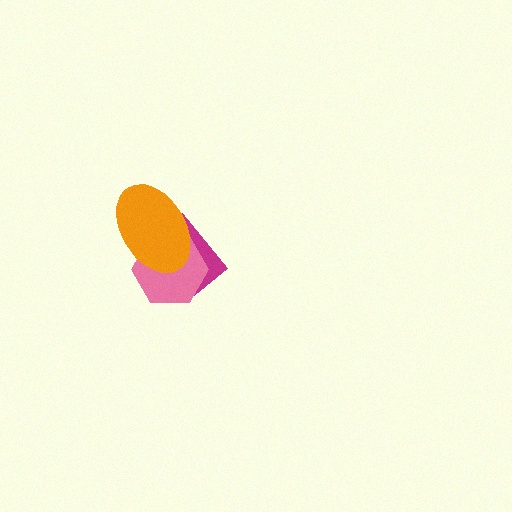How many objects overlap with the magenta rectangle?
2 objects overlap with the magenta rectangle.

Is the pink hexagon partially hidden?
Yes, it is partially covered by another shape.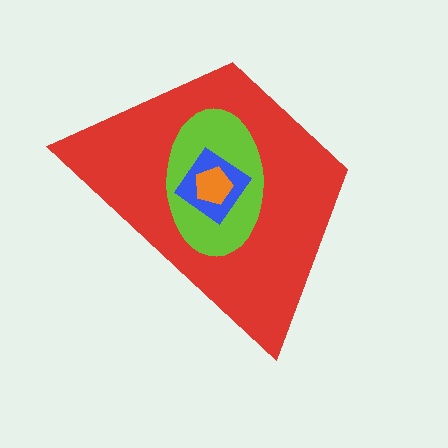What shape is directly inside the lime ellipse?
The blue diamond.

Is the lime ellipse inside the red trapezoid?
Yes.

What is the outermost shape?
The red trapezoid.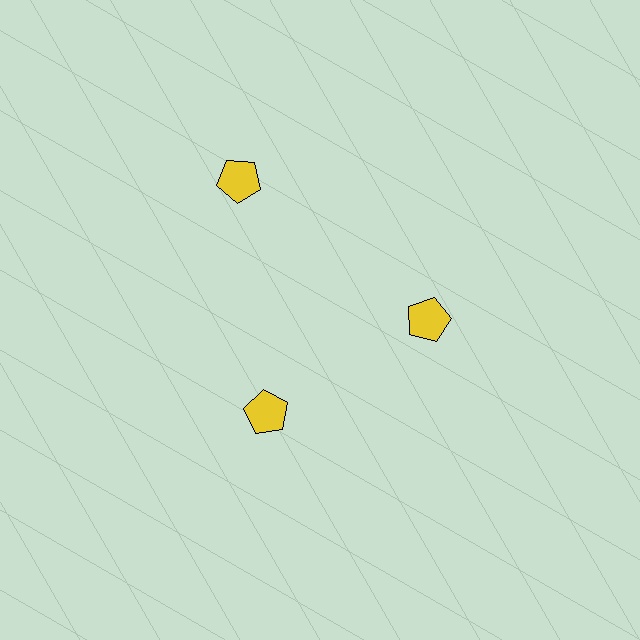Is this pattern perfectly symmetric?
No. The 3 yellow pentagons are arranged in a ring, but one element near the 11 o'clock position is pushed outward from the center, breaking the 3-fold rotational symmetry.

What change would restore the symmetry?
The symmetry would be restored by moving it inward, back onto the ring so that all 3 pentagons sit at equal angles and equal distance from the center.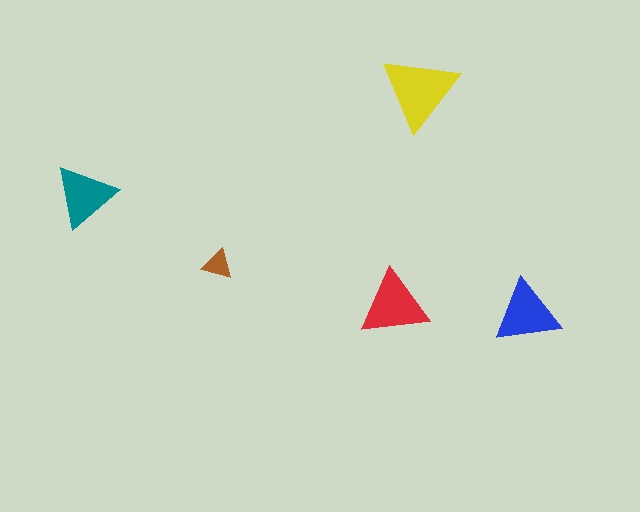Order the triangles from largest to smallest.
the yellow one, the red one, the blue one, the teal one, the brown one.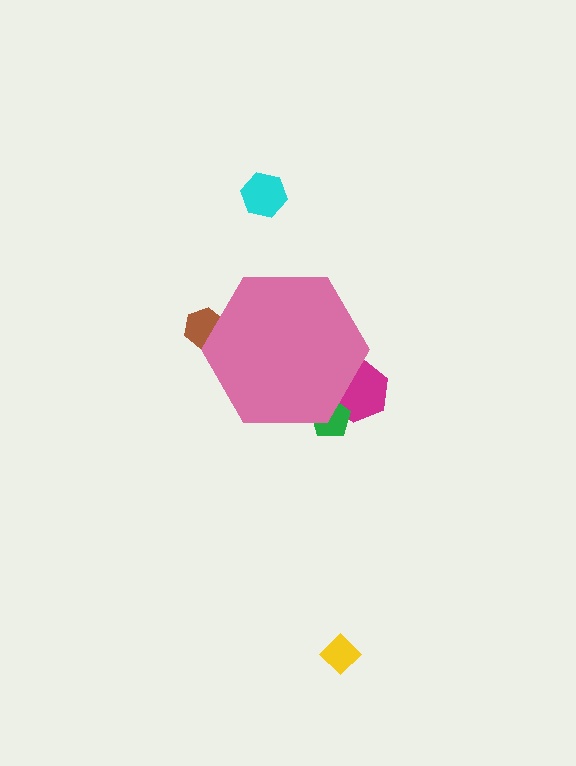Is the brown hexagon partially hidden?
Yes, the brown hexagon is partially hidden behind the pink hexagon.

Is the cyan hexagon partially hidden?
No, the cyan hexagon is fully visible.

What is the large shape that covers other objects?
A pink hexagon.